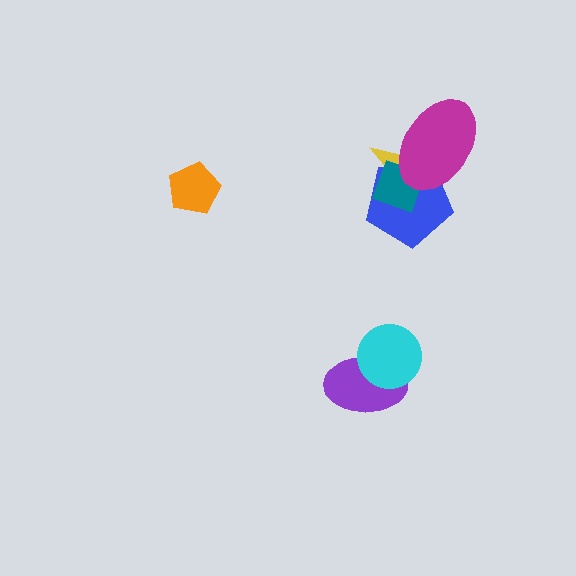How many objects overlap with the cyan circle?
1 object overlaps with the cyan circle.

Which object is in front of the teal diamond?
The magenta ellipse is in front of the teal diamond.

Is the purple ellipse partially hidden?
Yes, it is partially covered by another shape.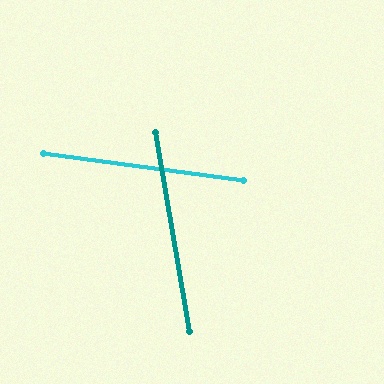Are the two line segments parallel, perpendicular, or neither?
Neither parallel nor perpendicular — they differ by about 72°.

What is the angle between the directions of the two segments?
Approximately 72 degrees.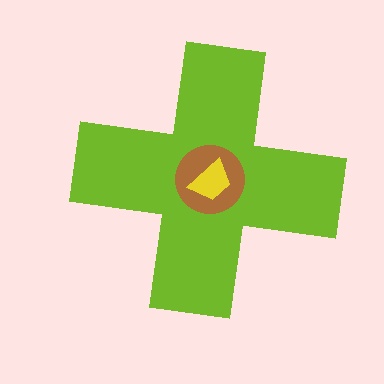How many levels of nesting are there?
3.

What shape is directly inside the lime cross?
The brown circle.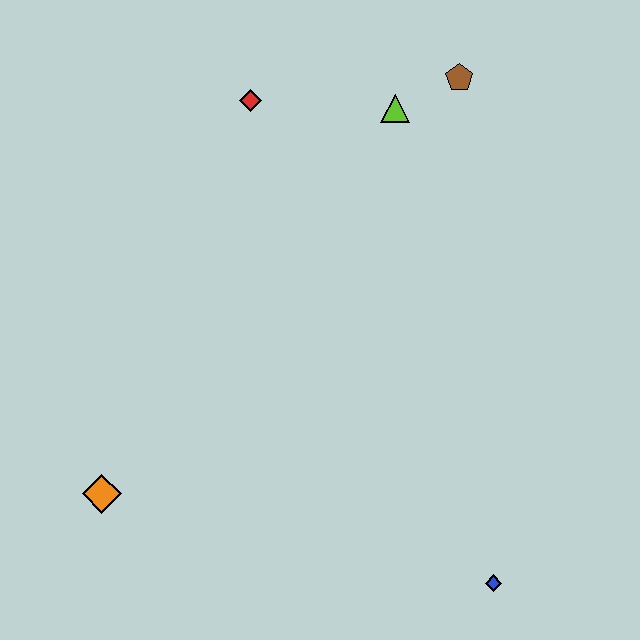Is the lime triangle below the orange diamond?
No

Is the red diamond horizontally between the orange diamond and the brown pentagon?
Yes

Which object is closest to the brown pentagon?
The lime triangle is closest to the brown pentagon.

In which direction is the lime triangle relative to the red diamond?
The lime triangle is to the right of the red diamond.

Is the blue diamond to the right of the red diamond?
Yes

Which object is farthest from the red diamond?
The blue diamond is farthest from the red diamond.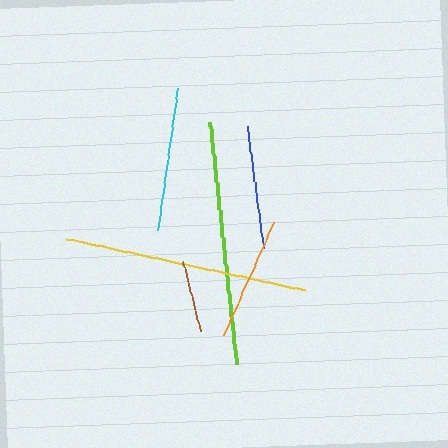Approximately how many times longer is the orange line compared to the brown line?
The orange line is approximately 1.7 times the length of the brown line.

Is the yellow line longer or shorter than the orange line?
The yellow line is longer than the orange line.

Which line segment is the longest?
The yellow line is the longest at approximately 245 pixels.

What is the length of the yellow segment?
The yellow segment is approximately 245 pixels long.